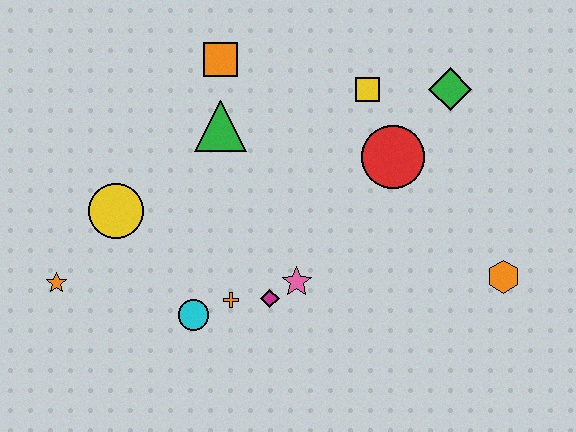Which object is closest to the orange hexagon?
The red circle is closest to the orange hexagon.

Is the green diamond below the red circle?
No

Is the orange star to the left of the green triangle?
Yes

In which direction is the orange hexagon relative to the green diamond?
The orange hexagon is below the green diamond.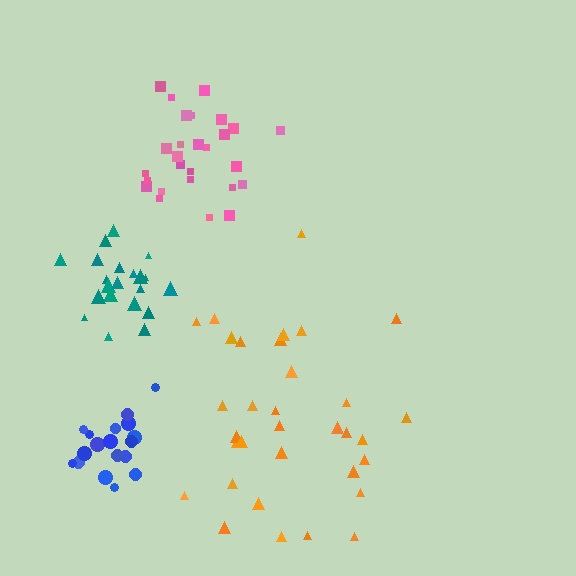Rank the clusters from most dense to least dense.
blue, teal, pink, orange.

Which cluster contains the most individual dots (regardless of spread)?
Orange (33).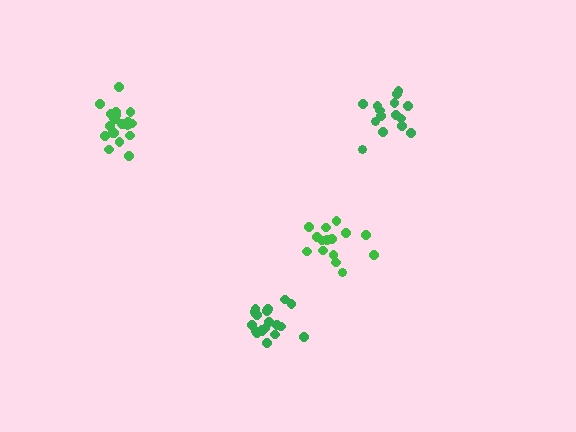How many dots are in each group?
Group 1: 20 dots, Group 2: 15 dots, Group 3: 20 dots, Group 4: 15 dots (70 total).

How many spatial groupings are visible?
There are 4 spatial groupings.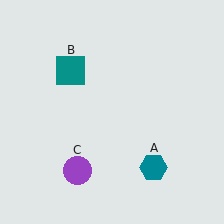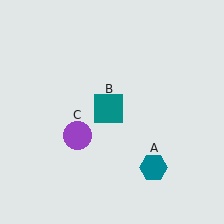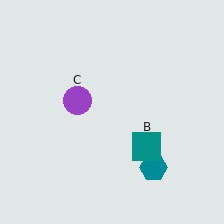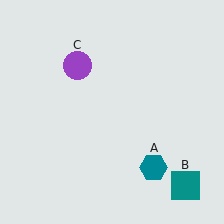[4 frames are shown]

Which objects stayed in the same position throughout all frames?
Teal hexagon (object A) remained stationary.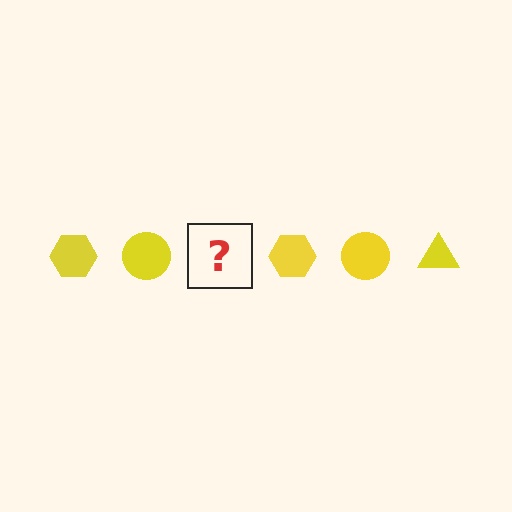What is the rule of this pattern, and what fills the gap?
The rule is that the pattern cycles through hexagon, circle, triangle shapes in yellow. The gap should be filled with a yellow triangle.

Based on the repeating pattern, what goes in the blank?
The blank should be a yellow triangle.